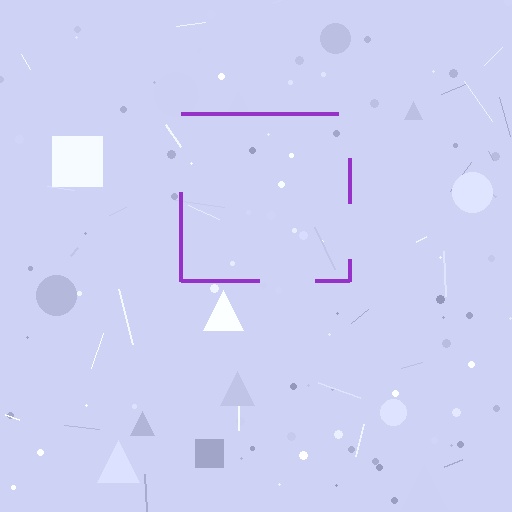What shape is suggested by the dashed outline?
The dashed outline suggests a square.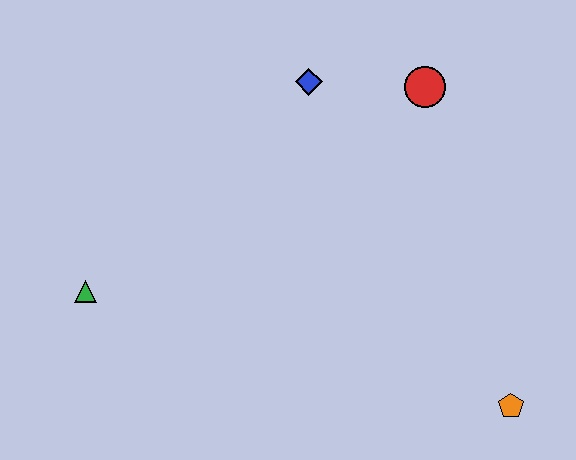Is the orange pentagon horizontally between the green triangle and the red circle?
No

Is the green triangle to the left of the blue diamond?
Yes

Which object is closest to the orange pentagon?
The red circle is closest to the orange pentagon.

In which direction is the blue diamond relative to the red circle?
The blue diamond is to the left of the red circle.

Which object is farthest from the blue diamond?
The orange pentagon is farthest from the blue diamond.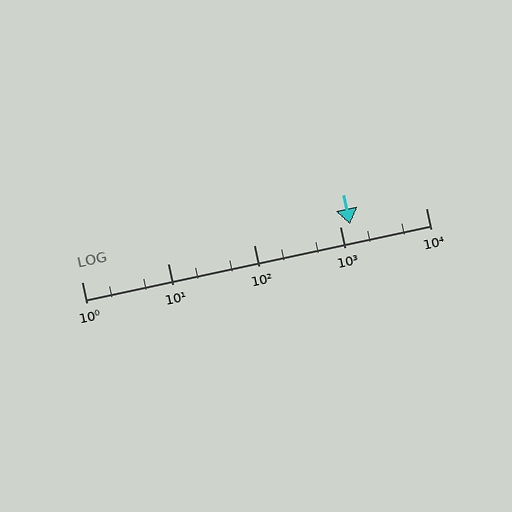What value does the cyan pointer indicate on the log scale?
The pointer indicates approximately 1300.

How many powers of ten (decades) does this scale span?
The scale spans 4 decades, from 1 to 10000.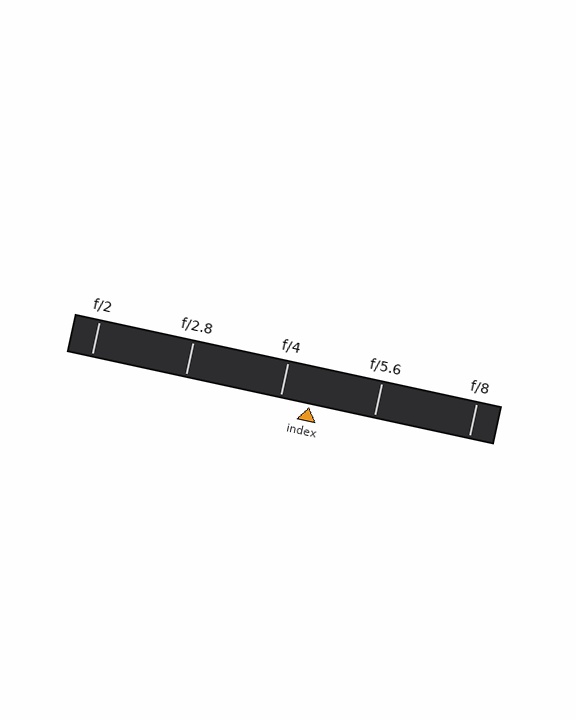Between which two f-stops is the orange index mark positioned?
The index mark is between f/4 and f/5.6.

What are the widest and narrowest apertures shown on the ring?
The widest aperture shown is f/2 and the narrowest is f/8.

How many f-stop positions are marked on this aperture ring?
There are 5 f-stop positions marked.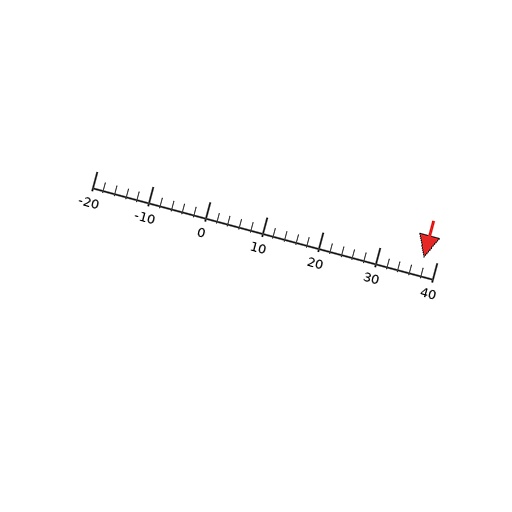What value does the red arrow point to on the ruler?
The red arrow points to approximately 38.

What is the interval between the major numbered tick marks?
The major tick marks are spaced 10 units apart.